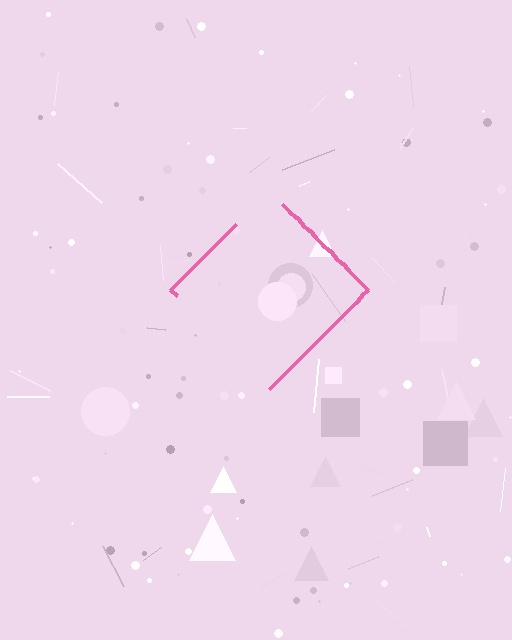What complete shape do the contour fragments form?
The contour fragments form a diamond.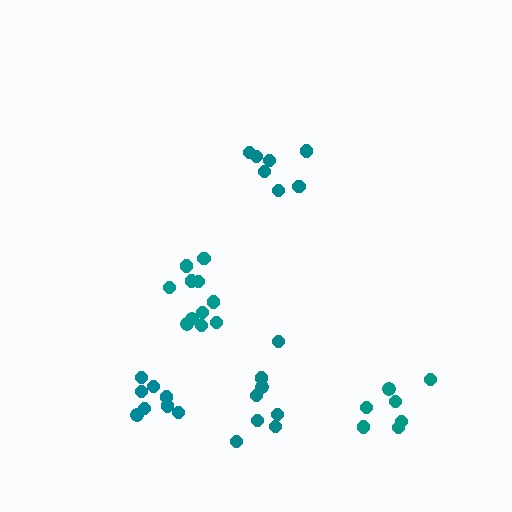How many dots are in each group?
Group 1: 8 dots, Group 2: 11 dots, Group 3: 8 dots, Group 4: 7 dots, Group 5: 7 dots (41 total).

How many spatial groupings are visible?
There are 5 spatial groupings.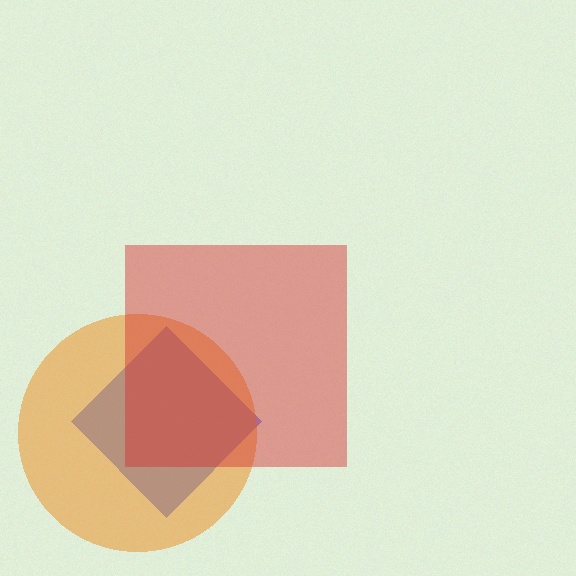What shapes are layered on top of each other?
The layered shapes are: a blue diamond, an orange circle, a red square.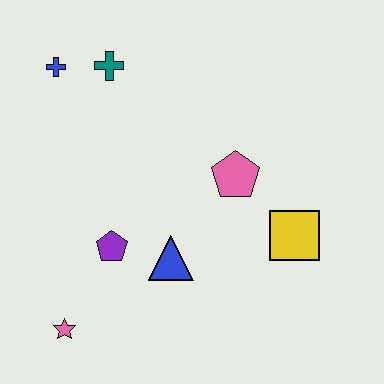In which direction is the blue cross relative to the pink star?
The blue cross is above the pink star.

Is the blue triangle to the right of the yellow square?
No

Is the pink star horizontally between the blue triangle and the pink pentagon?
No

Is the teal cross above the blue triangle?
Yes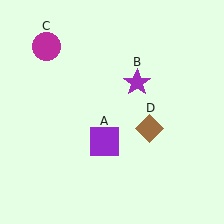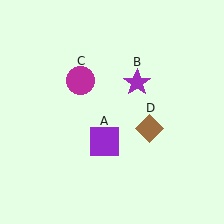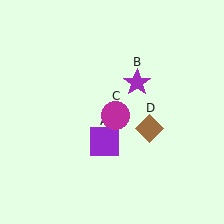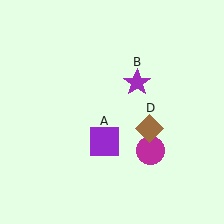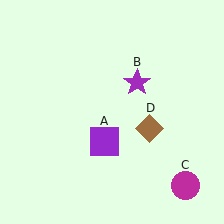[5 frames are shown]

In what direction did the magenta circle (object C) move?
The magenta circle (object C) moved down and to the right.